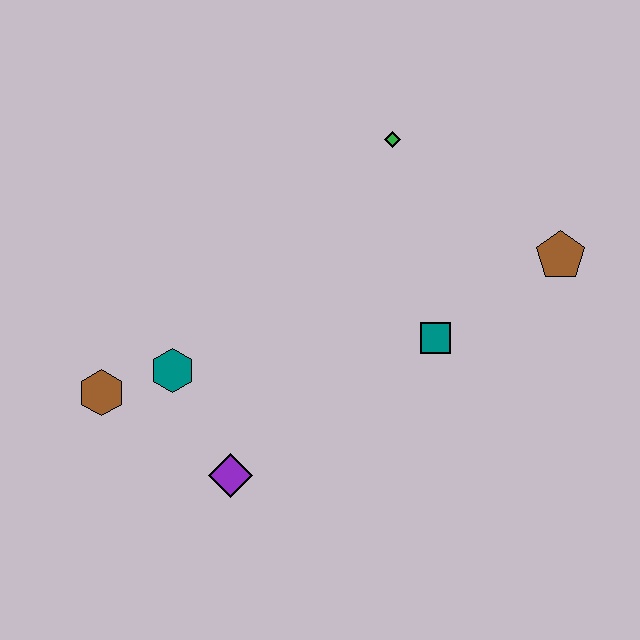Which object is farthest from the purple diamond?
The brown pentagon is farthest from the purple diamond.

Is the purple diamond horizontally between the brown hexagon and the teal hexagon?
No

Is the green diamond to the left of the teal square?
Yes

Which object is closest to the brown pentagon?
The teal square is closest to the brown pentagon.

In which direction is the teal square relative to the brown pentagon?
The teal square is to the left of the brown pentagon.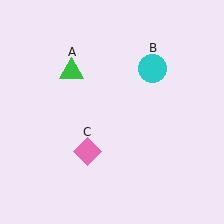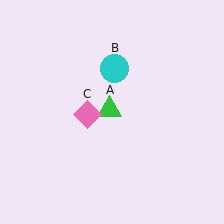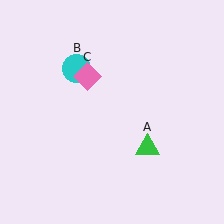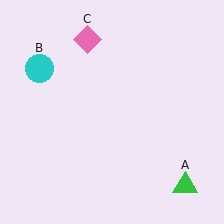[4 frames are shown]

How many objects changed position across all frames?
3 objects changed position: green triangle (object A), cyan circle (object B), pink diamond (object C).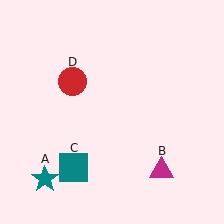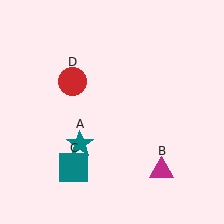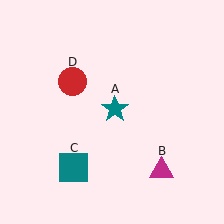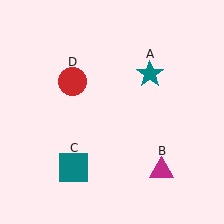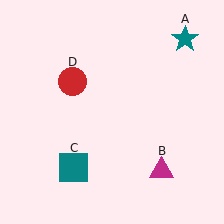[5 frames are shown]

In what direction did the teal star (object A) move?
The teal star (object A) moved up and to the right.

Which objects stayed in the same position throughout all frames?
Magenta triangle (object B) and teal square (object C) and red circle (object D) remained stationary.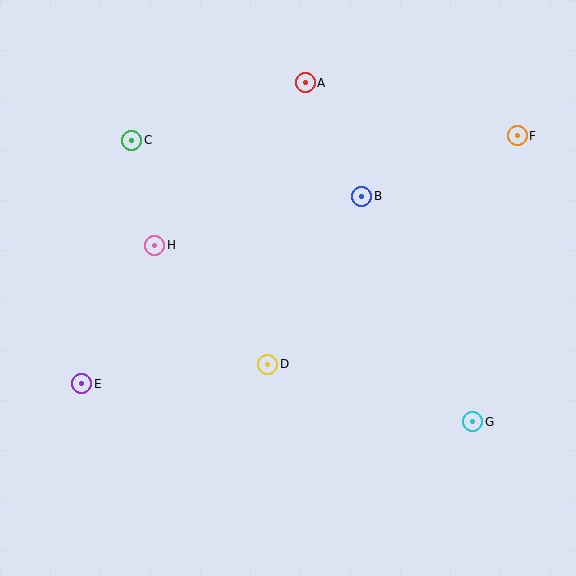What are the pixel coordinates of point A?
Point A is at (305, 83).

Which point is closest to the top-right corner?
Point F is closest to the top-right corner.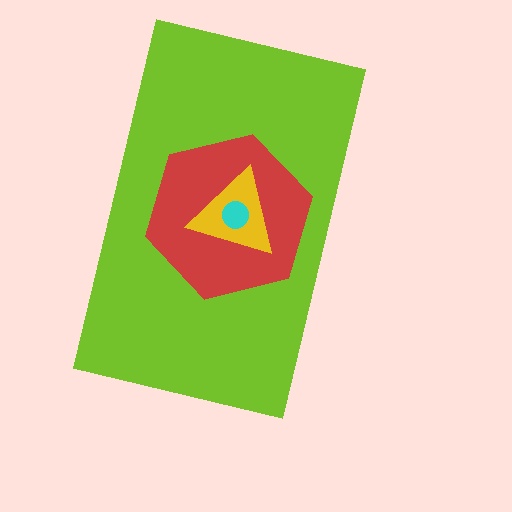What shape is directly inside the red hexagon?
The yellow triangle.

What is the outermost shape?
The lime rectangle.